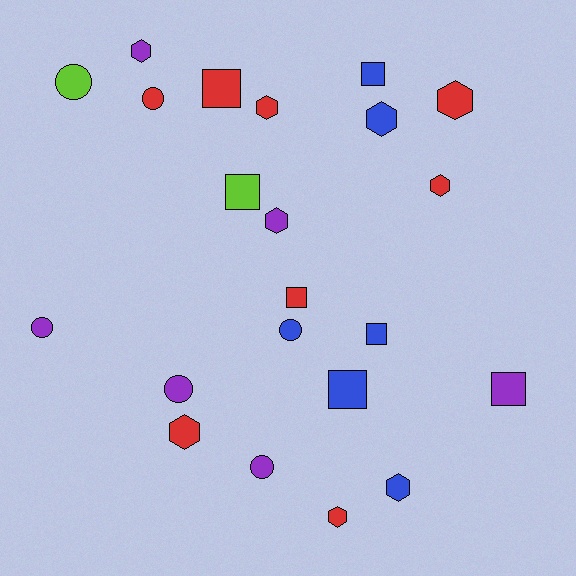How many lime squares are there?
There is 1 lime square.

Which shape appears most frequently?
Hexagon, with 9 objects.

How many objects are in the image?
There are 22 objects.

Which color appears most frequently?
Red, with 8 objects.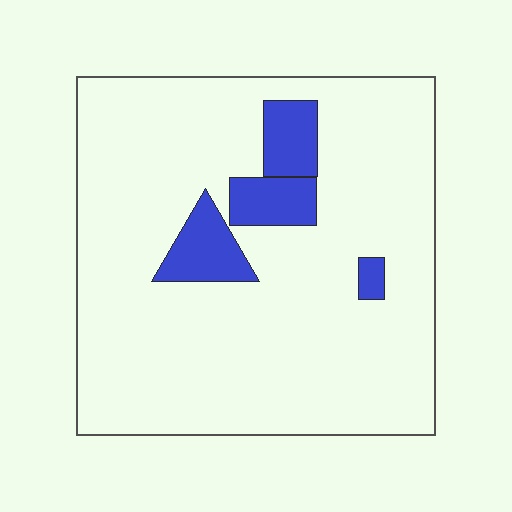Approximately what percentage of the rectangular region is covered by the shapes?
Approximately 10%.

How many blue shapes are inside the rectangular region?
4.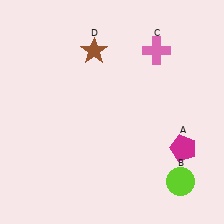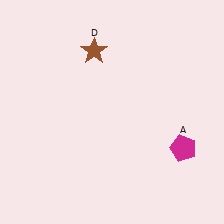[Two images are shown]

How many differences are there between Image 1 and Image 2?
There are 2 differences between the two images.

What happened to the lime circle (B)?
The lime circle (B) was removed in Image 2. It was in the bottom-right area of Image 1.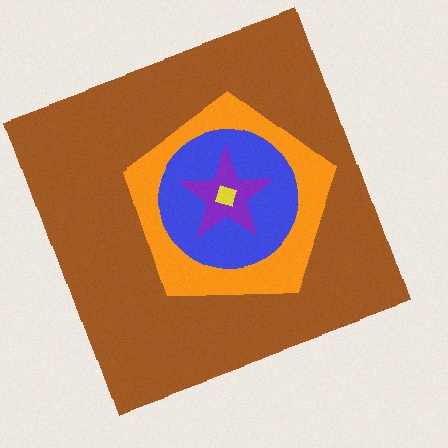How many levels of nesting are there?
5.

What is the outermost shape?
The brown square.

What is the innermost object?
The yellow diamond.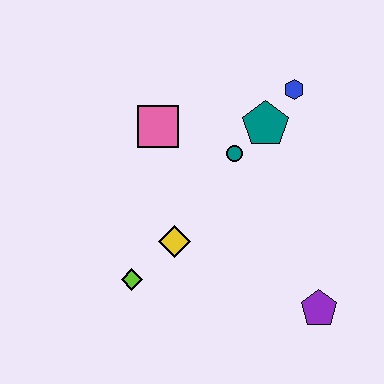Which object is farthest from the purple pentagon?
The pink square is farthest from the purple pentagon.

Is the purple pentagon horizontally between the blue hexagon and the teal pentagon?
No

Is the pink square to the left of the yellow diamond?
Yes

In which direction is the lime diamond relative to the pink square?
The lime diamond is below the pink square.